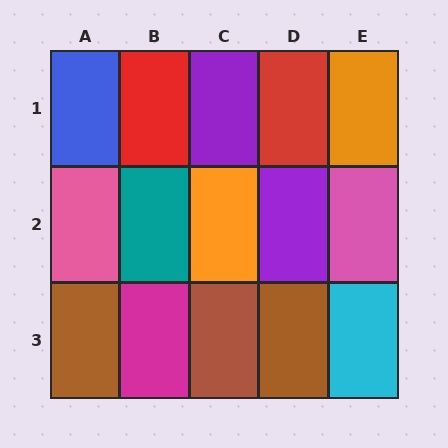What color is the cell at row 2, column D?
Purple.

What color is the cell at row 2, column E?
Pink.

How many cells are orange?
2 cells are orange.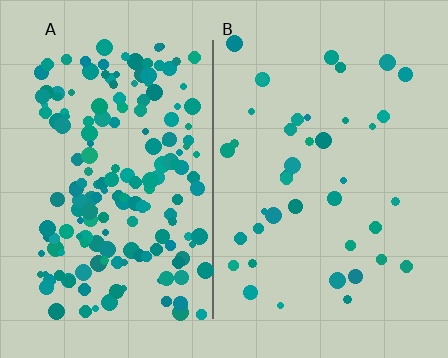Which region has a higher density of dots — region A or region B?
A (the left).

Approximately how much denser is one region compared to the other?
Approximately 4.5× — region A over region B.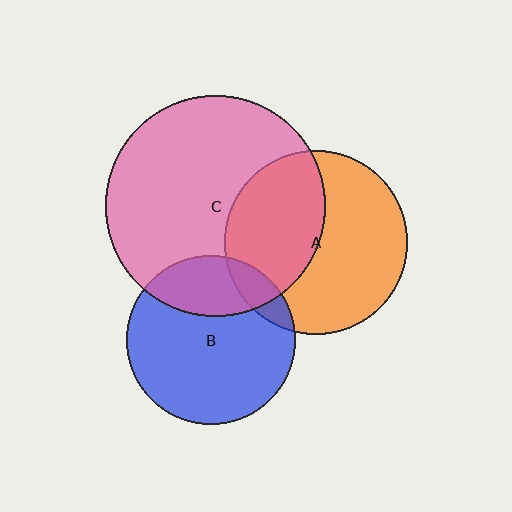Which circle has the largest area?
Circle C (pink).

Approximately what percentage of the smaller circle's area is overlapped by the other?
Approximately 25%.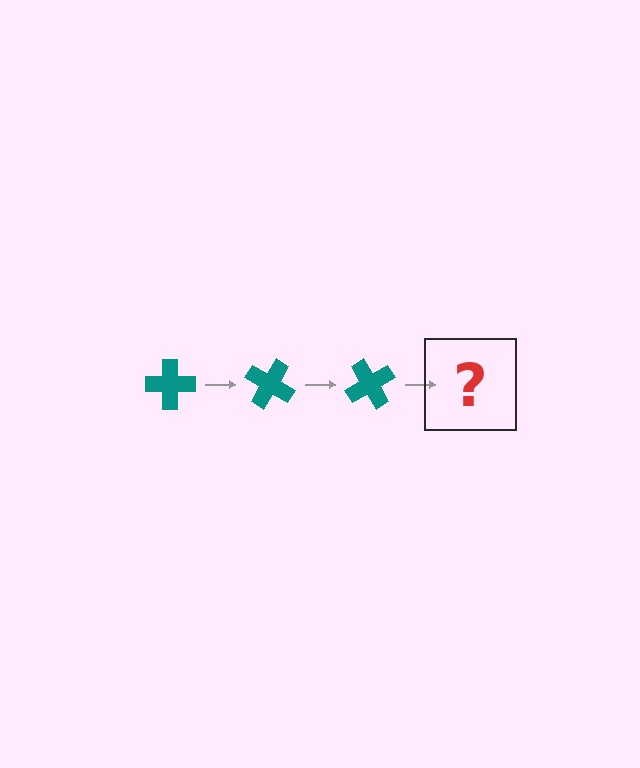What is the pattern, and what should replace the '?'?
The pattern is that the cross rotates 30 degrees each step. The '?' should be a teal cross rotated 90 degrees.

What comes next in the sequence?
The next element should be a teal cross rotated 90 degrees.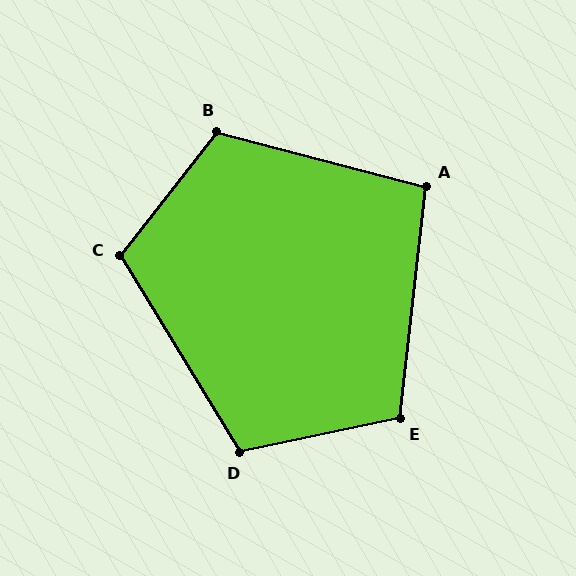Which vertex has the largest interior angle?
B, at approximately 114 degrees.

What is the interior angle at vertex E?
Approximately 109 degrees (obtuse).